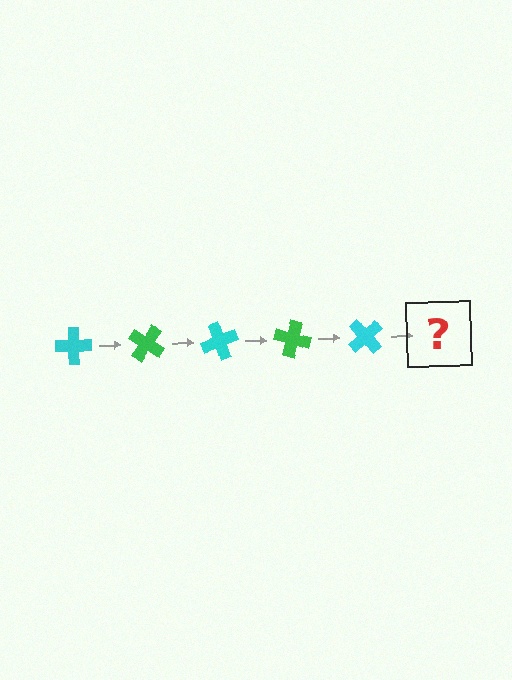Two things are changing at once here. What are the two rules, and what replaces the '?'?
The two rules are that it rotates 35 degrees each step and the color cycles through cyan and green. The '?' should be a green cross, rotated 175 degrees from the start.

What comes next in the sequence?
The next element should be a green cross, rotated 175 degrees from the start.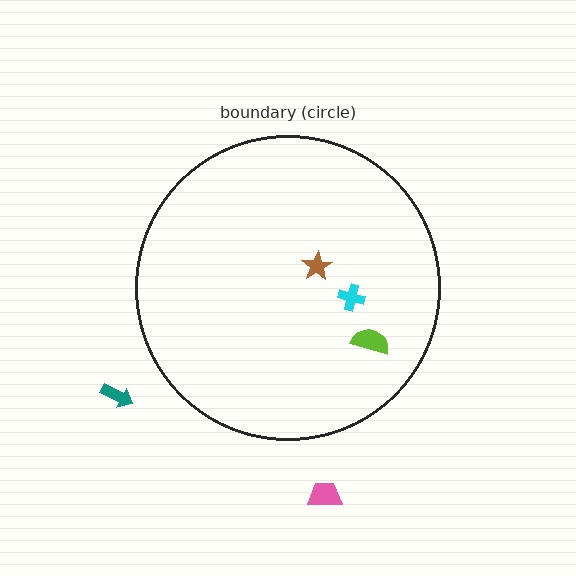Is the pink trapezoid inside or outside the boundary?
Outside.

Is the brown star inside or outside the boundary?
Inside.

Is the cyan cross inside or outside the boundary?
Inside.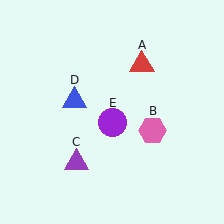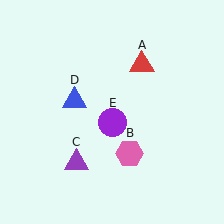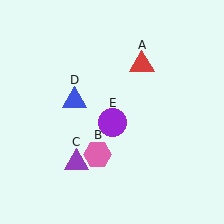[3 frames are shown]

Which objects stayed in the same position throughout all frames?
Red triangle (object A) and purple triangle (object C) and blue triangle (object D) and purple circle (object E) remained stationary.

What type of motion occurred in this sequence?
The pink hexagon (object B) rotated clockwise around the center of the scene.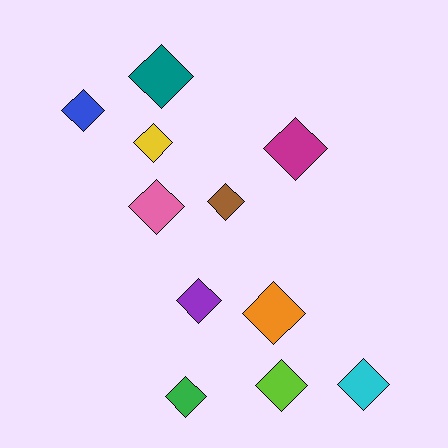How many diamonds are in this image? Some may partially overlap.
There are 11 diamonds.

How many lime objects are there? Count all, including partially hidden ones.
There is 1 lime object.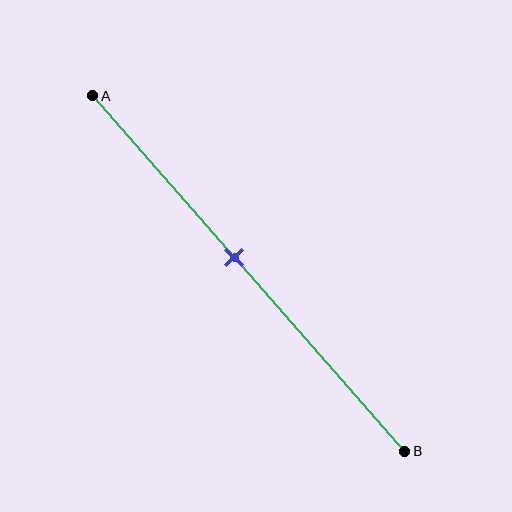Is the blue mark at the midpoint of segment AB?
No, the mark is at about 45% from A, not at the 50% midpoint.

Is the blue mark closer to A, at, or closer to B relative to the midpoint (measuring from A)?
The blue mark is closer to point A than the midpoint of segment AB.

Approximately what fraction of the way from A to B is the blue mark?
The blue mark is approximately 45% of the way from A to B.